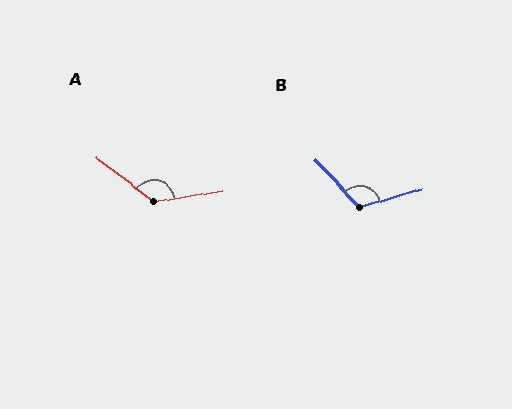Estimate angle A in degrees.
Approximately 133 degrees.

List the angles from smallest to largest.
B (117°), A (133°).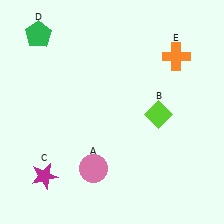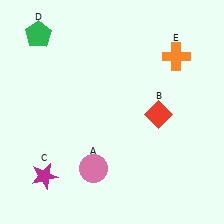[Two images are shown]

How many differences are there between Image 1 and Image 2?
There is 1 difference between the two images.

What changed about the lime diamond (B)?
In Image 1, B is lime. In Image 2, it changed to red.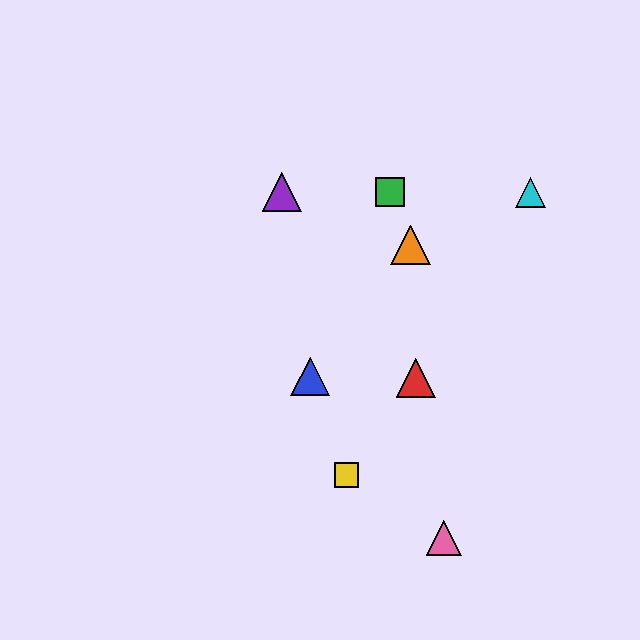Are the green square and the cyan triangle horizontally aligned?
Yes, both are at y≈192.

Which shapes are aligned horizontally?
The green square, the purple triangle, the cyan triangle are aligned horizontally.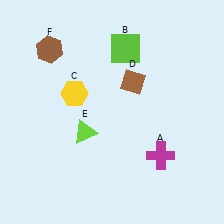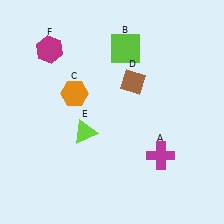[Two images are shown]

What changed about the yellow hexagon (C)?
In Image 1, C is yellow. In Image 2, it changed to orange.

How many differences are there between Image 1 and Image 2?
There are 2 differences between the two images.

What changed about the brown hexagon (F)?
In Image 1, F is brown. In Image 2, it changed to magenta.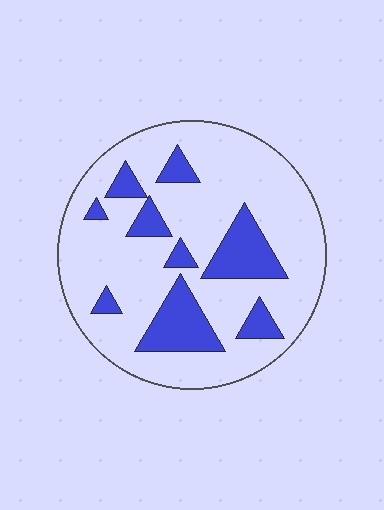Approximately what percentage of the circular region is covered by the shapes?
Approximately 20%.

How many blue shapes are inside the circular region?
9.